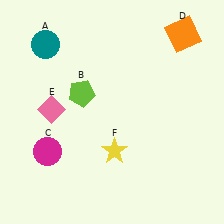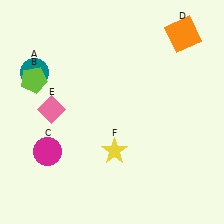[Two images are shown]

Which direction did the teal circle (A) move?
The teal circle (A) moved down.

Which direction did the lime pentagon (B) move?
The lime pentagon (B) moved left.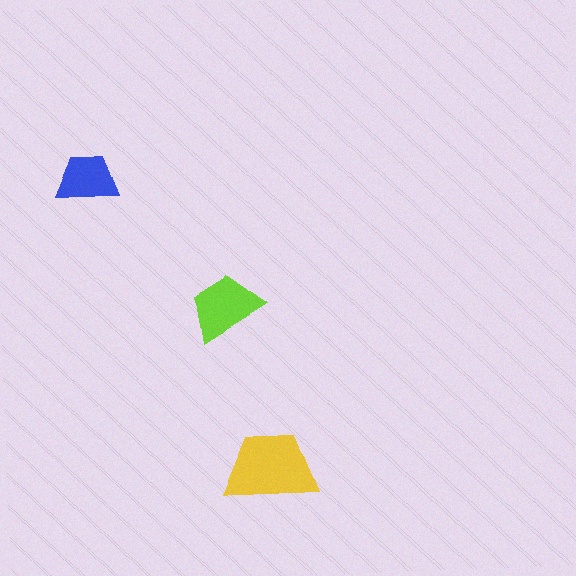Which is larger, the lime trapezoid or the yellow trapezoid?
The yellow one.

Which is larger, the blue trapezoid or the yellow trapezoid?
The yellow one.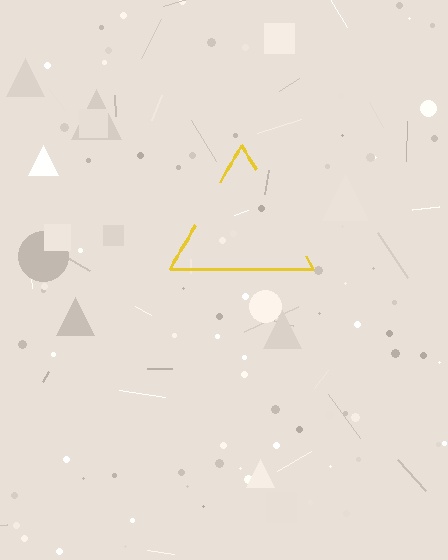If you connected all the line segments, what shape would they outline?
They would outline a triangle.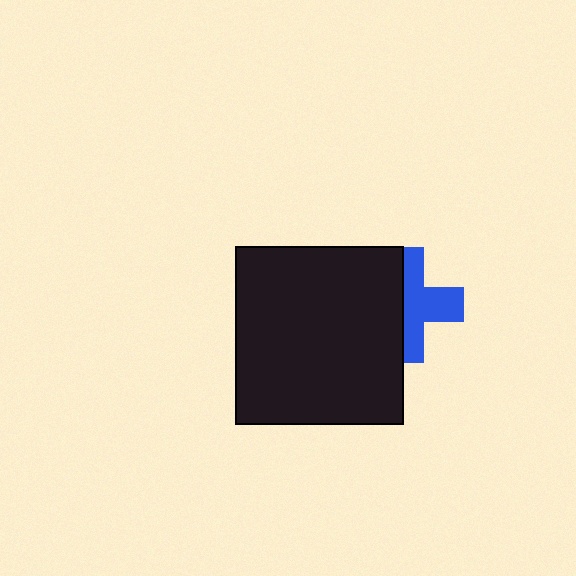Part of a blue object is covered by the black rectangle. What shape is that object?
It is a cross.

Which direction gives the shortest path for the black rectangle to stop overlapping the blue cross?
Moving left gives the shortest separation.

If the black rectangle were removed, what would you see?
You would see the complete blue cross.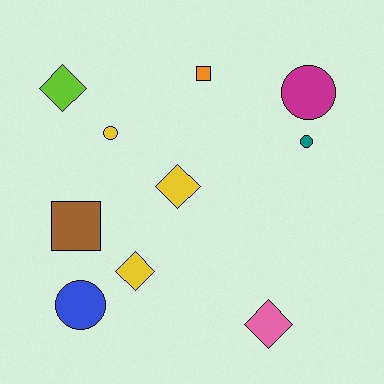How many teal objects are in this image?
There is 1 teal object.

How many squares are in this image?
There are 2 squares.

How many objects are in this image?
There are 10 objects.